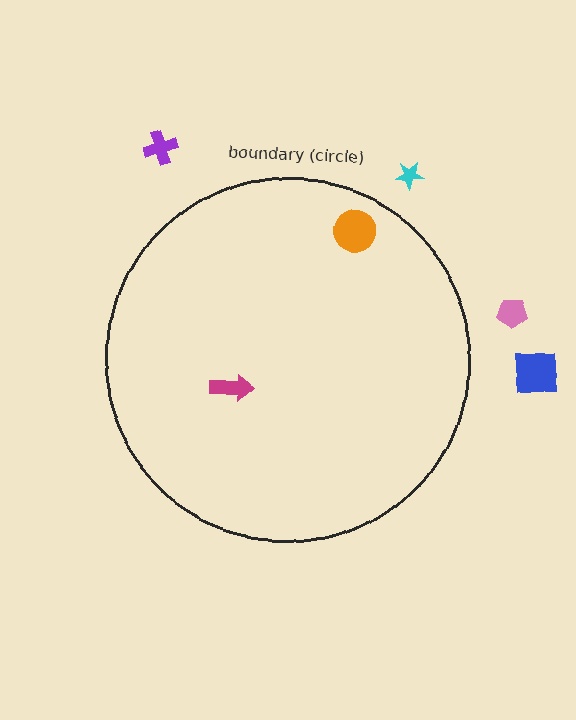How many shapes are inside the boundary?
2 inside, 4 outside.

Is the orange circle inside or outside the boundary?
Inside.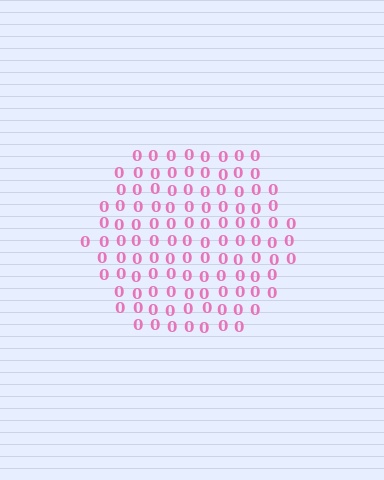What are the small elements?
The small elements are digit 0's.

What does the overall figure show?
The overall figure shows a hexagon.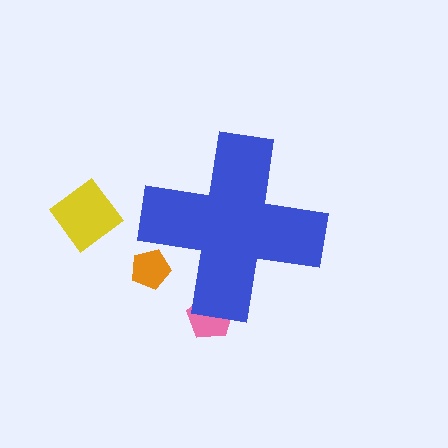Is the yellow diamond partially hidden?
No, the yellow diamond is fully visible.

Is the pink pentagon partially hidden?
Yes, the pink pentagon is partially hidden behind the blue cross.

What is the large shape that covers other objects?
A blue cross.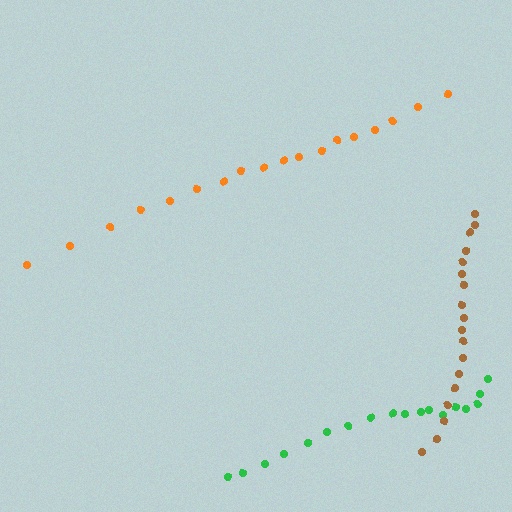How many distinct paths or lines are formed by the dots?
There are 3 distinct paths.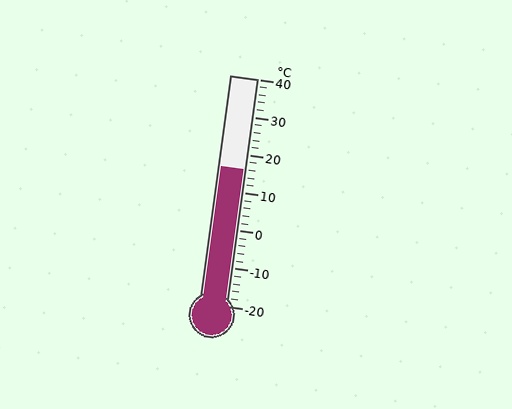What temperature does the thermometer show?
The thermometer shows approximately 16°C.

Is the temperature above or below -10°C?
The temperature is above -10°C.